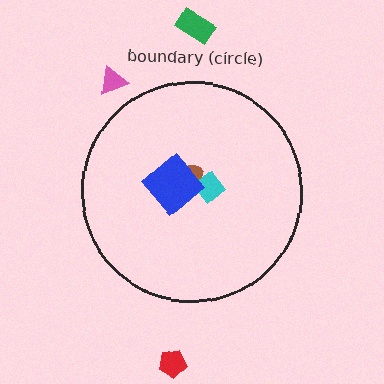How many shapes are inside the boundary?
3 inside, 3 outside.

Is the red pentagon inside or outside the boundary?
Outside.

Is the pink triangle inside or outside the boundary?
Outside.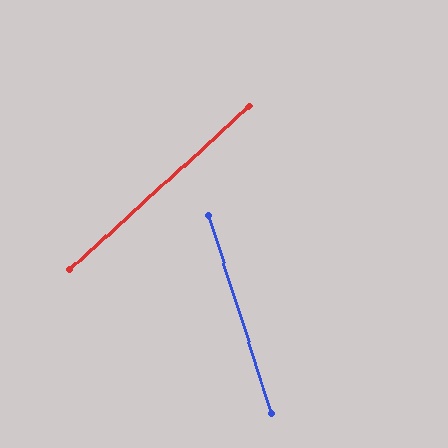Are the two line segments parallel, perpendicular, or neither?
Neither parallel nor perpendicular — they differ by about 65°.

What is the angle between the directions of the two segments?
Approximately 65 degrees.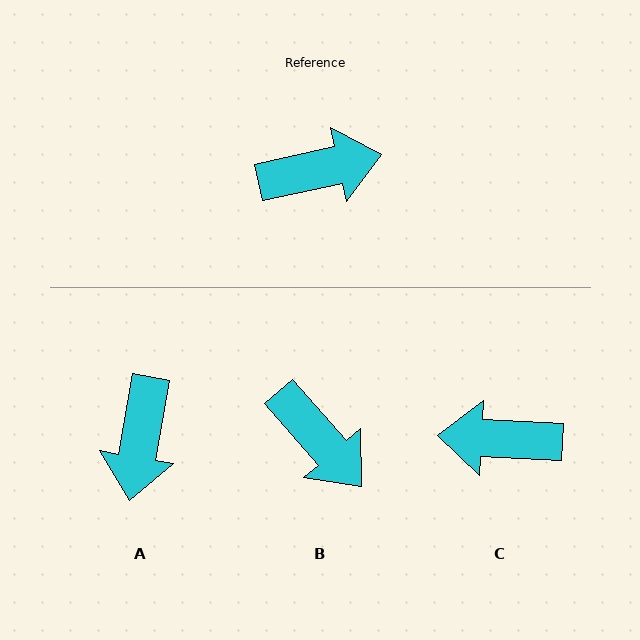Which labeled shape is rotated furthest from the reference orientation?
C, about 164 degrees away.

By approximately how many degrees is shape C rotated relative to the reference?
Approximately 164 degrees counter-clockwise.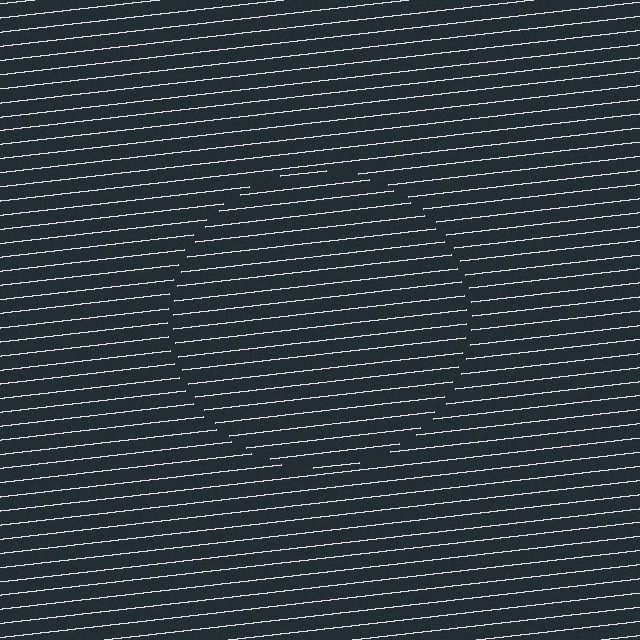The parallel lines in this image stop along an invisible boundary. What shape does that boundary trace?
An illusory circle. The interior of the shape contains the same grating, shifted by half a period — the contour is defined by the phase discontinuity where line-ends from the inner and outer gratings abut.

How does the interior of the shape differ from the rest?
The interior of the shape contains the same grating, shifted by half a period — the contour is defined by the phase discontinuity where line-ends from the inner and outer gratings abut.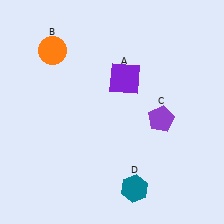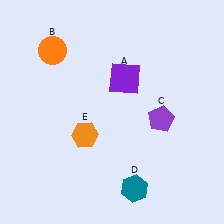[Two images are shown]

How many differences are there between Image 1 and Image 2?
There is 1 difference between the two images.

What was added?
An orange hexagon (E) was added in Image 2.